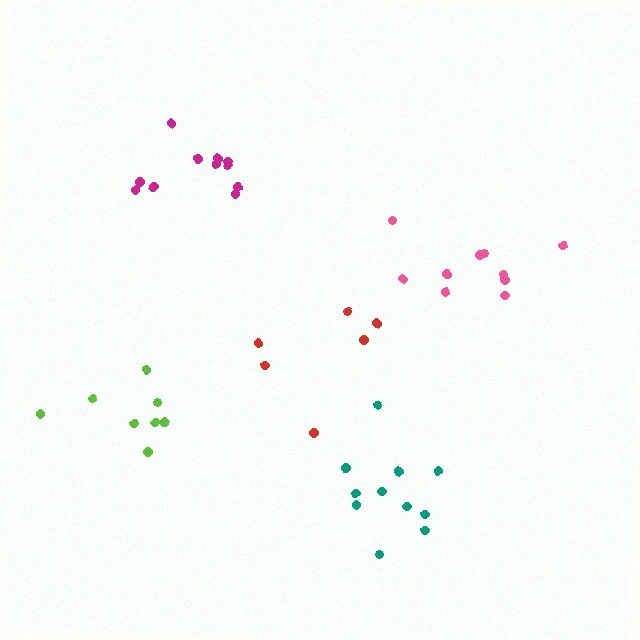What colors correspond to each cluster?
The clusters are colored: teal, magenta, red, lime, pink.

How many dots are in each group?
Group 1: 11 dots, Group 2: 11 dots, Group 3: 6 dots, Group 4: 8 dots, Group 5: 10 dots (46 total).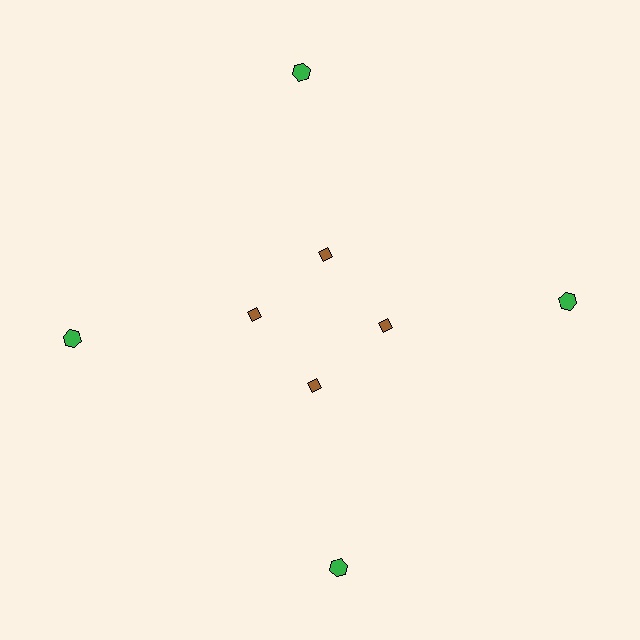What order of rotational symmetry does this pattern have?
This pattern has 4-fold rotational symmetry.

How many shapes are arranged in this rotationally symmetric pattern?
There are 8 shapes, arranged in 4 groups of 2.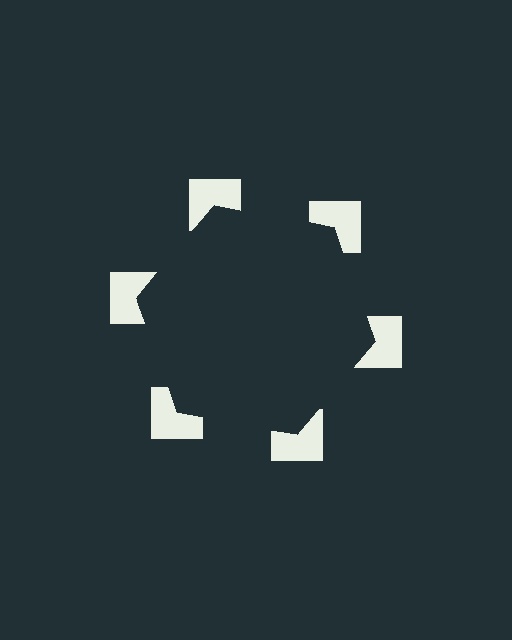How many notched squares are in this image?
There are 6 — one at each vertex of the illusory hexagon.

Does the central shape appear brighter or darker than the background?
It typically appears slightly darker than the background, even though no actual brightness change is drawn.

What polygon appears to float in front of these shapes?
An illusory hexagon — its edges are inferred from the aligned wedge cuts in the notched squares, not physically drawn.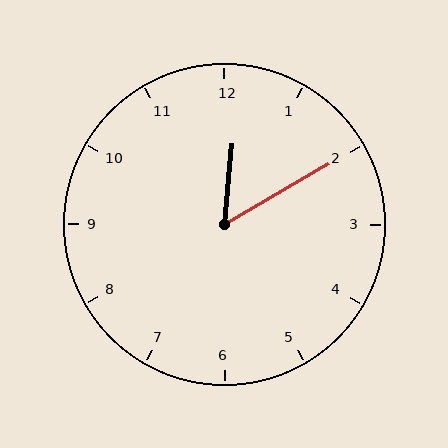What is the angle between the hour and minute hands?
Approximately 55 degrees.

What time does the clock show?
12:10.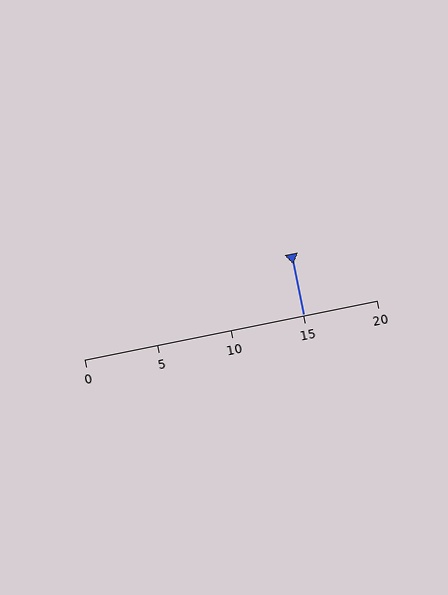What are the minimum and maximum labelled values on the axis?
The axis runs from 0 to 20.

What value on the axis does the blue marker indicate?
The marker indicates approximately 15.